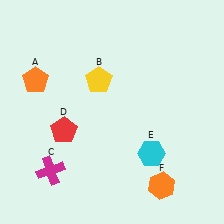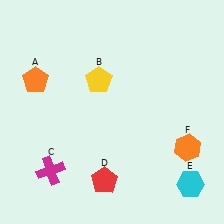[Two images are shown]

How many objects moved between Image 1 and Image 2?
3 objects moved between the two images.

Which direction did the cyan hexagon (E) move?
The cyan hexagon (E) moved right.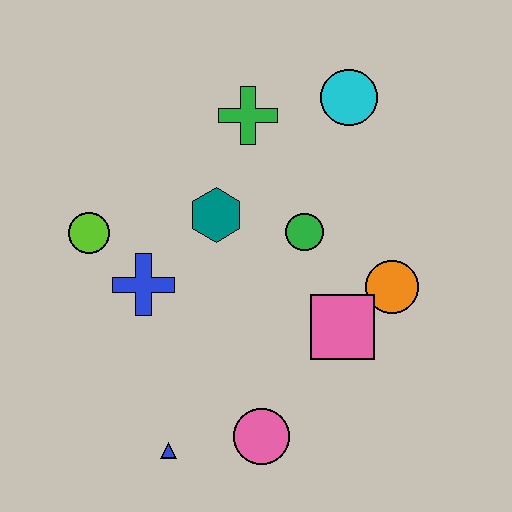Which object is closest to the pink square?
The orange circle is closest to the pink square.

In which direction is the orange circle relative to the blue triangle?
The orange circle is to the right of the blue triangle.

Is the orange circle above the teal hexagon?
No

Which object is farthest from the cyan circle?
The blue triangle is farthest from the cyan circle.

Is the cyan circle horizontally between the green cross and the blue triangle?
No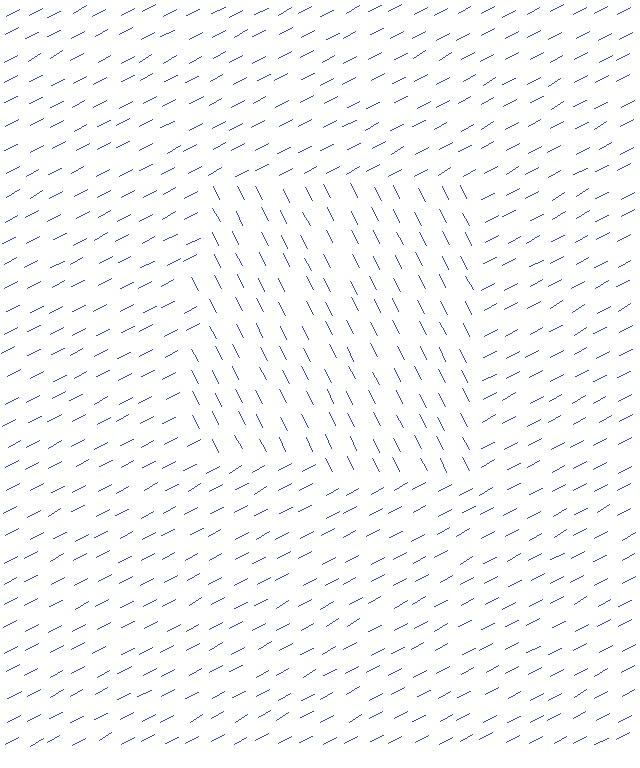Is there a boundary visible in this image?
Yes, there is a texture boundary formed by a change in line orientation.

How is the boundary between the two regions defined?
The boundary is defined purely by a change in line orientation (approximately 89 degrees difference). All lines are the same color and thickness.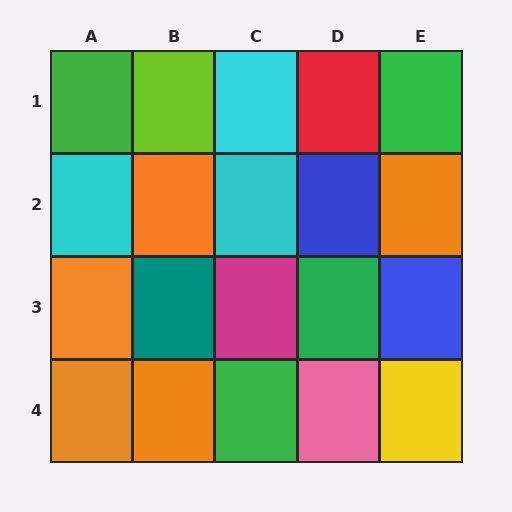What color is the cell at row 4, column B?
Orange.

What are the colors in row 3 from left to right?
Orange, teal, magenta, green, blue.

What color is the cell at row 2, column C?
Cyan.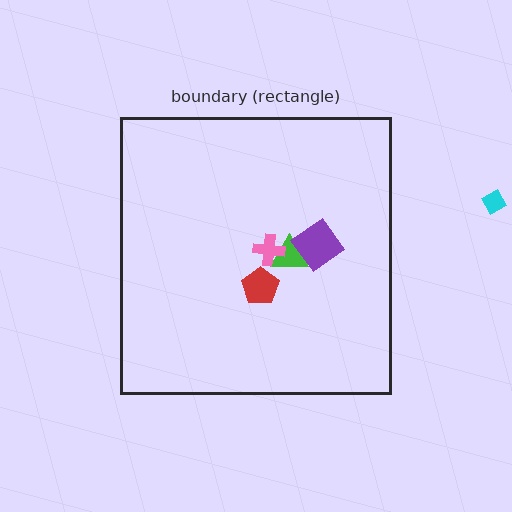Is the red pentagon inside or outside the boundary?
Inside.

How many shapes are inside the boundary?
4 inside, 1 outside.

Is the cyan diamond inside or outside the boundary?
Outside.